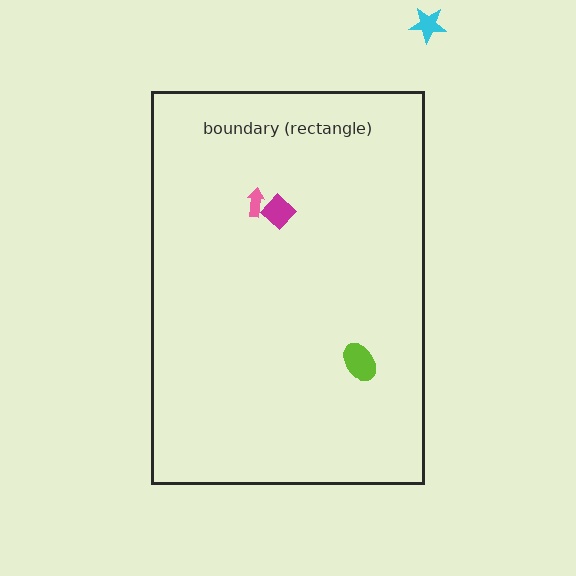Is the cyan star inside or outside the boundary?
Outside.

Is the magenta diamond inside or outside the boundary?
Inside.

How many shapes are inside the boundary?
3 inside, 1 outside.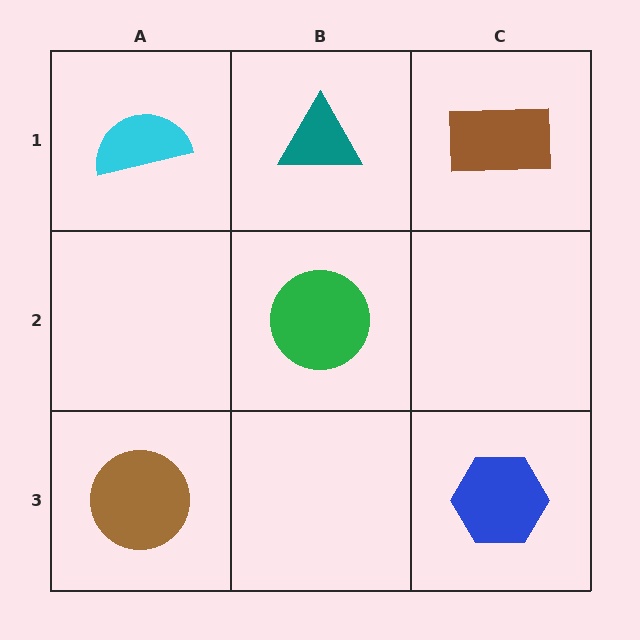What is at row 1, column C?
A brown rectangle.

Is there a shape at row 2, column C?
No, that cell is empty.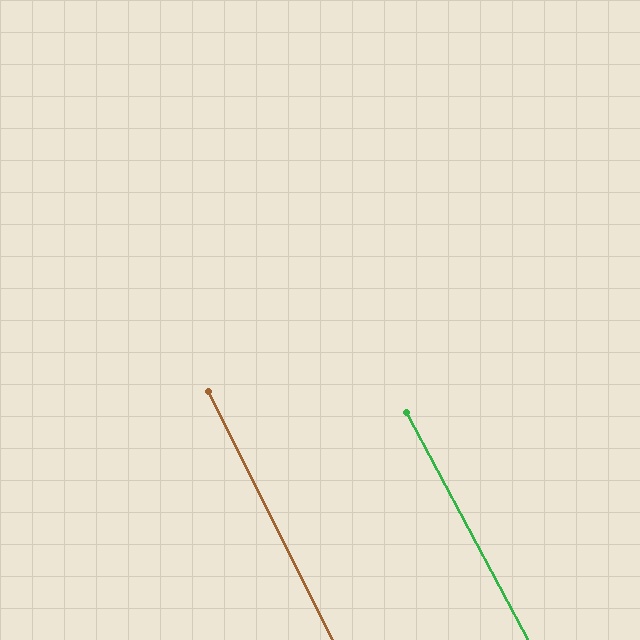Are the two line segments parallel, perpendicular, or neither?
Parallel — their directions differ by only 1.6°.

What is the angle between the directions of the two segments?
Approximately 2 degrees.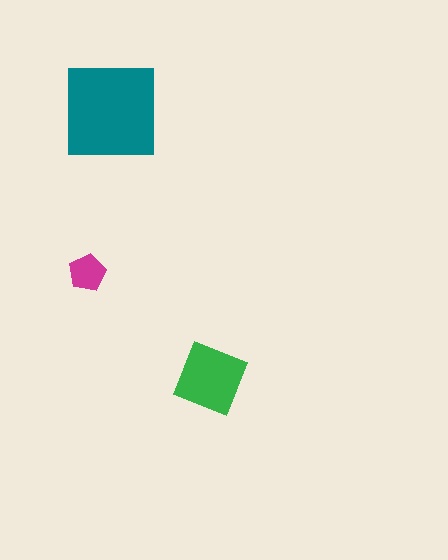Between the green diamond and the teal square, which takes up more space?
The teal square.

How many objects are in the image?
There are 3 objects in the image.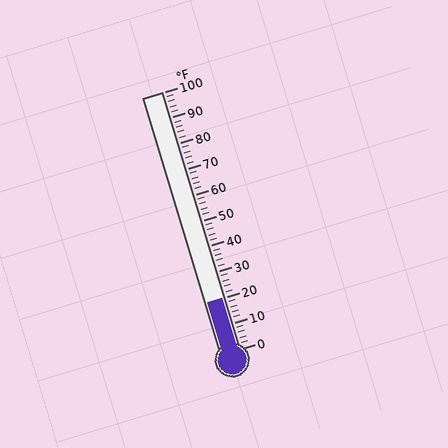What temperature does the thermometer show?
The thermometer shows approximately 20°F.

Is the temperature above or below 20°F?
The temperature is at 20°F.